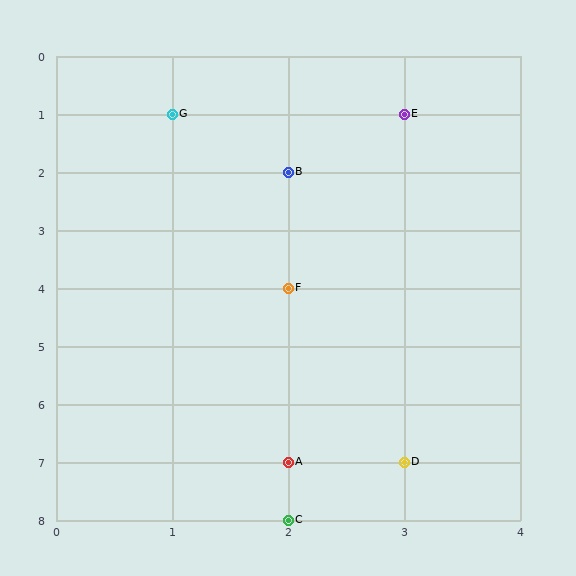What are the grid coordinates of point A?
Point A is at grid coordinates (2, 7).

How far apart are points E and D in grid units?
Points E and D are 6 rows apart.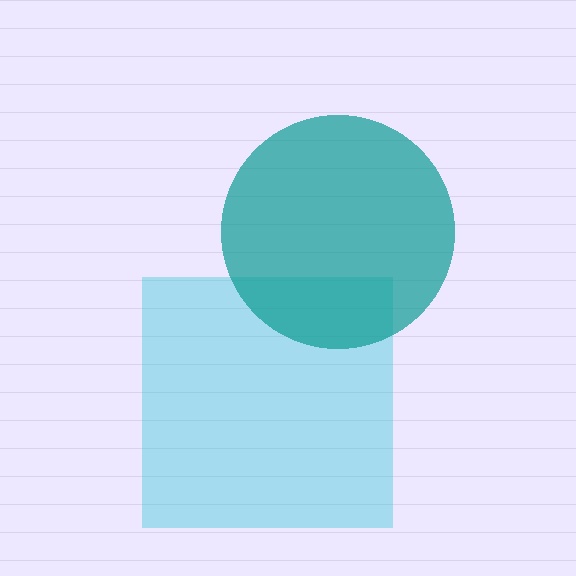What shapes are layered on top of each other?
The layered shapes are: a cyan square, a teal circle.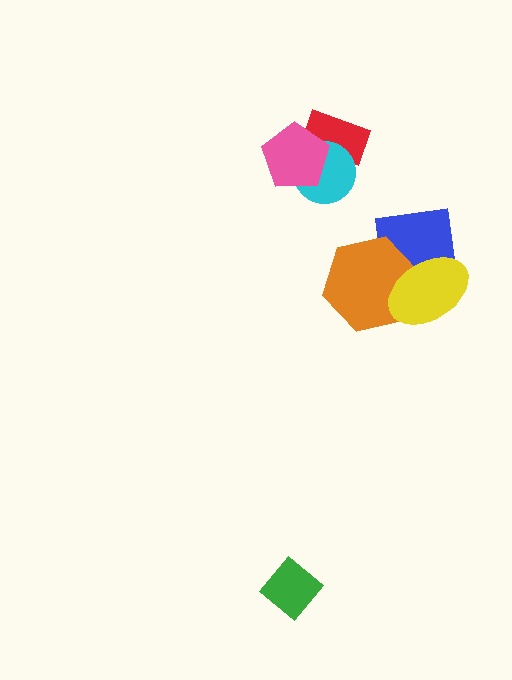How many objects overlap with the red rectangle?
2 objects overlap with the red rectangle.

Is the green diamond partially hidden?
No, no other shape covers it.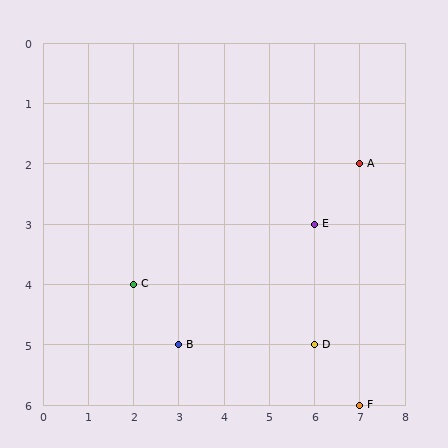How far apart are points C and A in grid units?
Points C and A are 5 columns and 2 rows apart (about 5.4 grid units diagonally).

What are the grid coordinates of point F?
Point F is at grid coordinates (7, 6).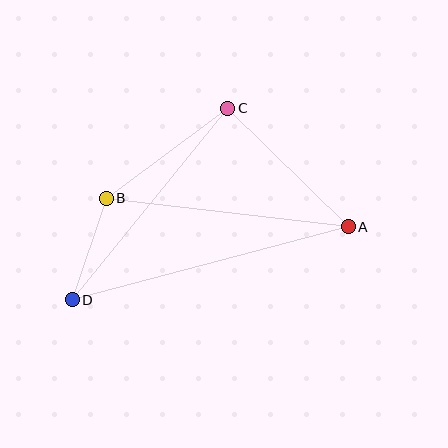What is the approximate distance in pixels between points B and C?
The distance between B and C is approximately 151 pixels.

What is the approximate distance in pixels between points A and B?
The distance between A and B is approximately 244 pixels.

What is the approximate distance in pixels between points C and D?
The distance between C and D is approximately 247 pixels.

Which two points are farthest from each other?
Points A and D are farthest from each other.